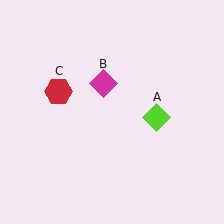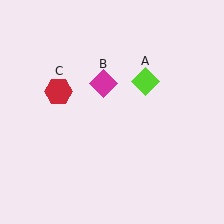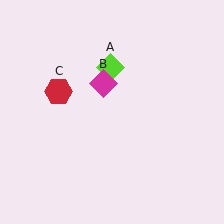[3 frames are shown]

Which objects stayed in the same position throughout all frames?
Magenta diamond (object B) and red hexagon (object C) remained stationary.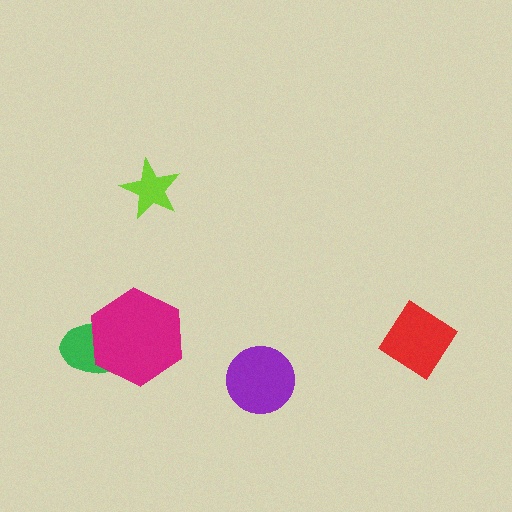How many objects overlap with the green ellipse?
1 object overlaps with the green ellipse.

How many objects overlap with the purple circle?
0 objects overlap with the purple circle.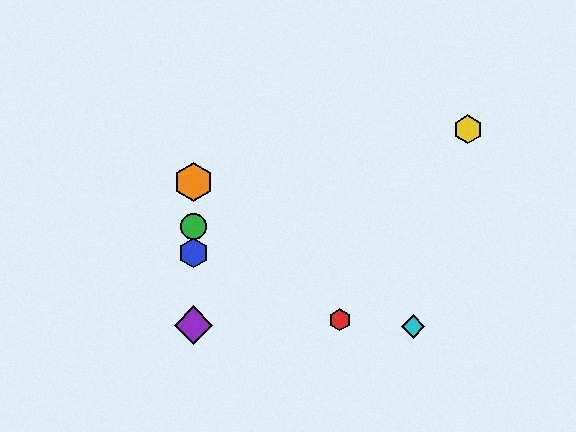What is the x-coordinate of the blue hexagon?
The blue hexagon is at x≈194.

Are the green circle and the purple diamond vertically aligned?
Yes, both are at x≈194.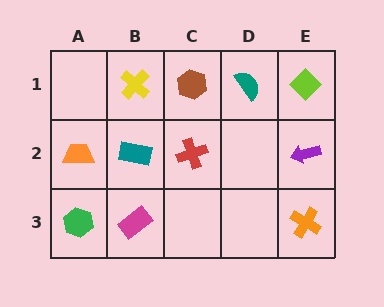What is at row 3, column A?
A green hexagon.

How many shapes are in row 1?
4 shapes.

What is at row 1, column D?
A teal semicircle.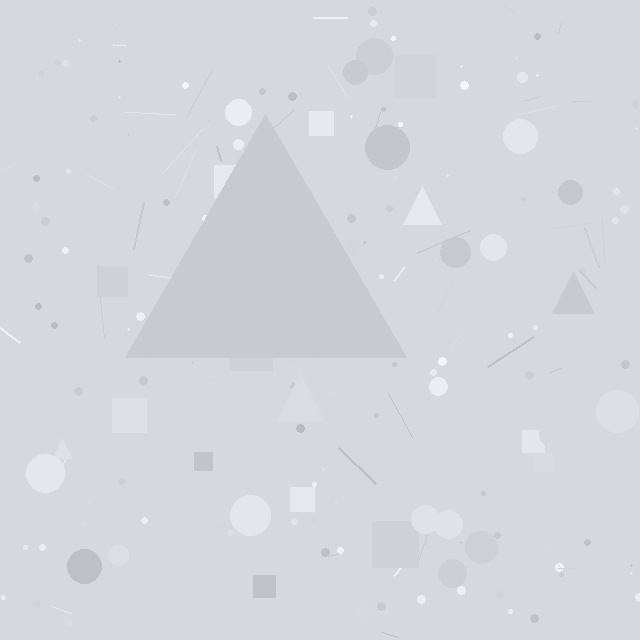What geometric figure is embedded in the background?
A triangle is embedded in the background.